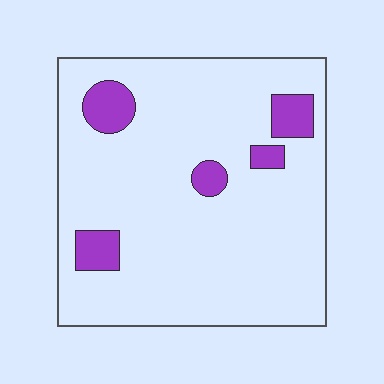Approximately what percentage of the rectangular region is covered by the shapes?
Approximately 10%.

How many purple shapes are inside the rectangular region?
5.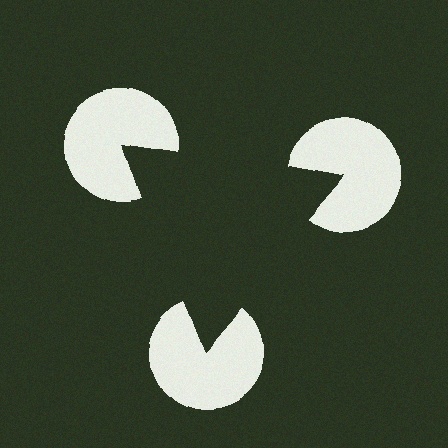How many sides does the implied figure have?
3 sides.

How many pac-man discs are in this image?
There are 3 — one at each vertex of the illusory triangle.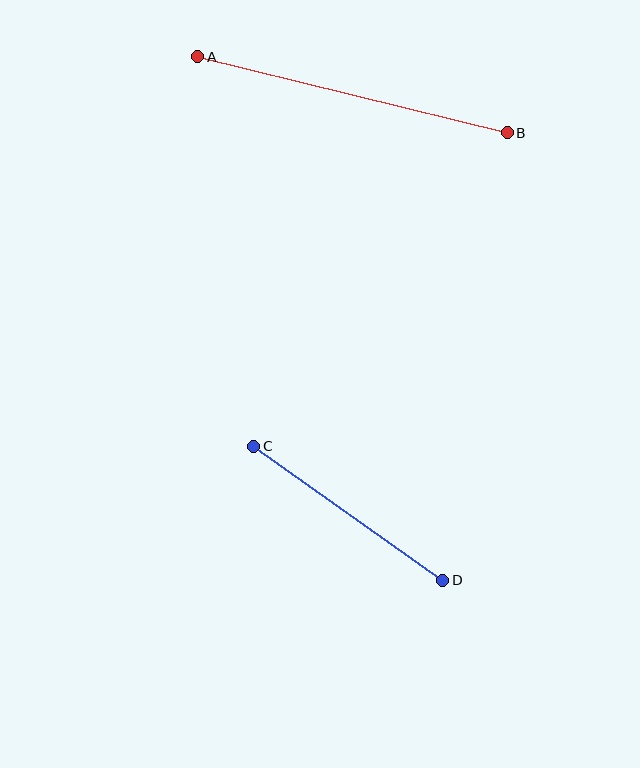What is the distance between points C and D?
The distance is approximately 231 pixels.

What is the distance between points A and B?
The distance is approximately 319 pixels.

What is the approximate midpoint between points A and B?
The midpoint is at approximately (352, 95) pixels.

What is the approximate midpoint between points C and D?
The midpoint is at approximately (348, 513) pixels.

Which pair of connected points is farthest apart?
Points A and B are farthest apart.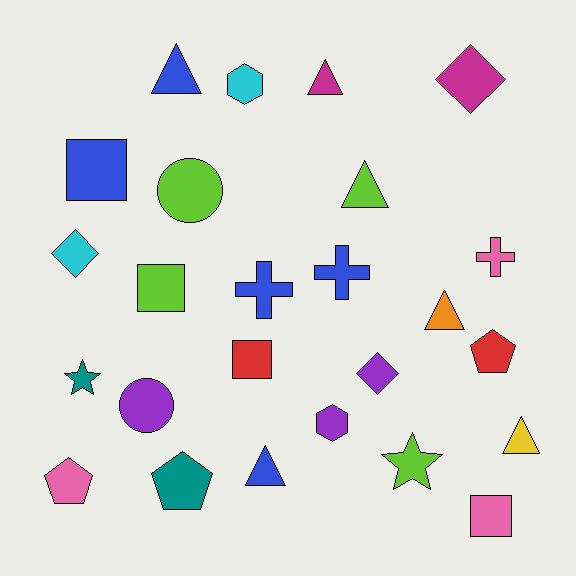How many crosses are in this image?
There are 3 crosses.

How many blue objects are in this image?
There are 5 blue objects.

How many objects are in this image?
There are 25 objects.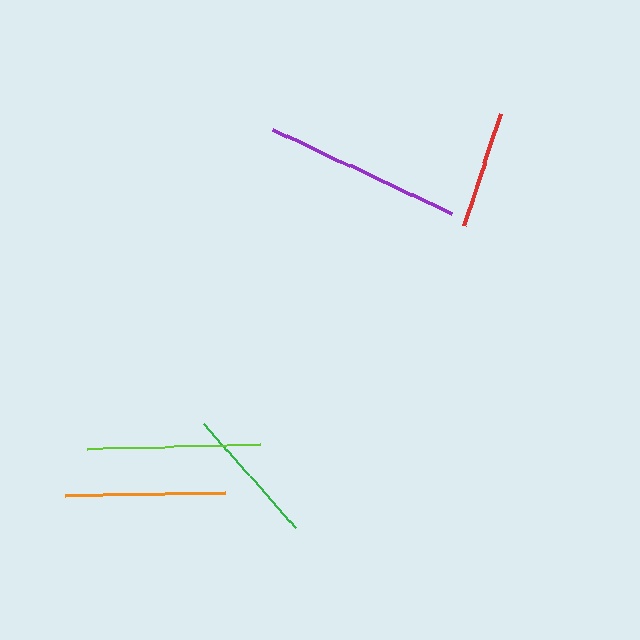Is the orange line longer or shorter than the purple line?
The purple line is longer than the orange line.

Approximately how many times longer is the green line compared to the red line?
The green line is approximately 1.2 times the length of the red line.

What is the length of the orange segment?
The orange segment is approximately 161 pixels long.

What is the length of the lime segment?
The lime segment is approximately 173 pixels long.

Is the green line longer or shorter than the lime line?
The lime line is longer than the green line.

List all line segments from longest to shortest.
From longest to shortest: purple, lime, orange, green, red.